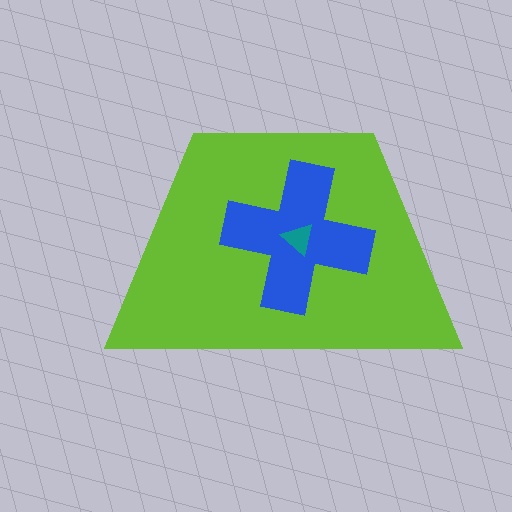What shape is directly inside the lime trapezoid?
The blue cross.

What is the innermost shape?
The teal triangle.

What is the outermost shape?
The lime trapezoid.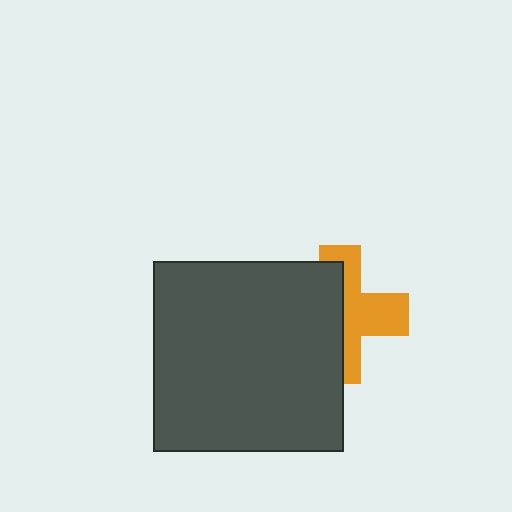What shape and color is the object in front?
The object in front is a dark gray square.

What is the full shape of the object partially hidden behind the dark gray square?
The partially hidden object is an orange cross.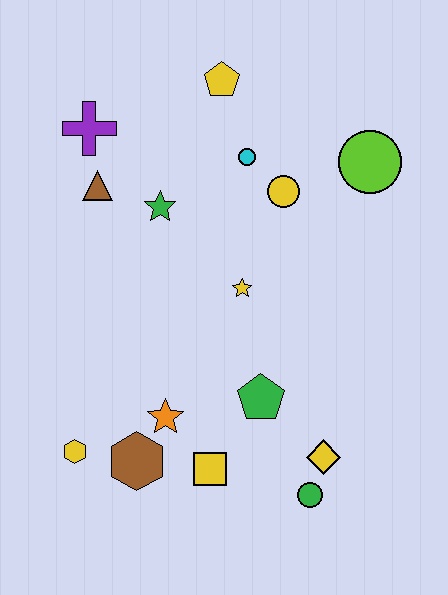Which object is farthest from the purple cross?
The green circle is farthest from the purple cross.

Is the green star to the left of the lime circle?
Yes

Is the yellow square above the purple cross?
No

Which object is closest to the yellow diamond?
The green circle is closest to the yellow diamond.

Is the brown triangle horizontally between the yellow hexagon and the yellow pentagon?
Yes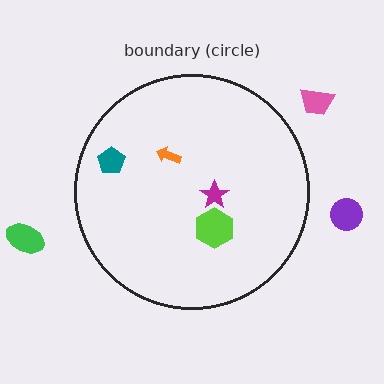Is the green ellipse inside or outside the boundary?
Outside.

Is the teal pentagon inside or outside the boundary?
Inside.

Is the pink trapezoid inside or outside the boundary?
Outside.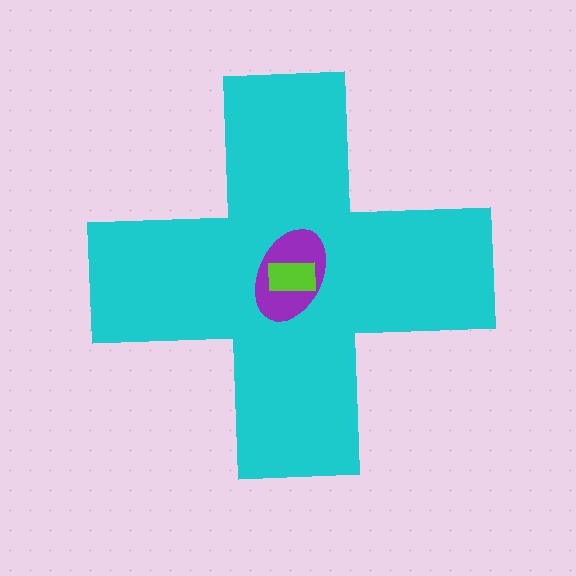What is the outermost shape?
The cyan cross.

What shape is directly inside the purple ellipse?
The lime rectangle.